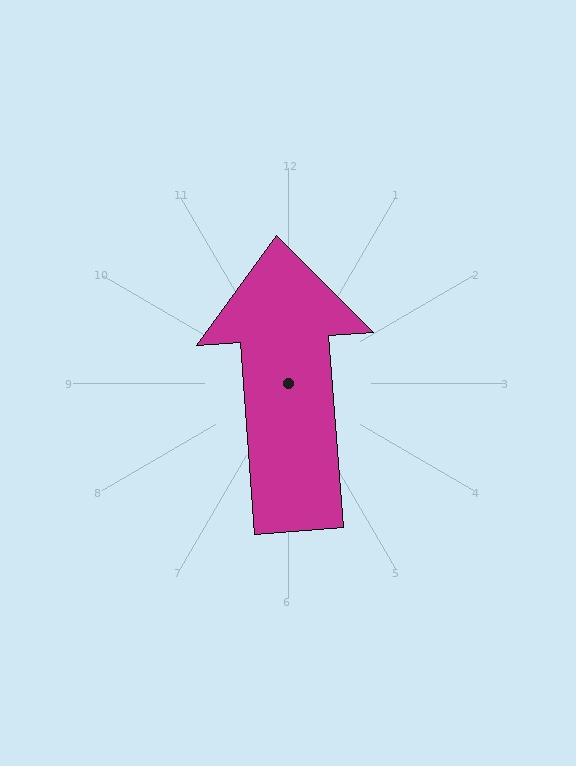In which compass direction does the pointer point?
North.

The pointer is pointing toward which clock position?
Roughly 12 o'clock.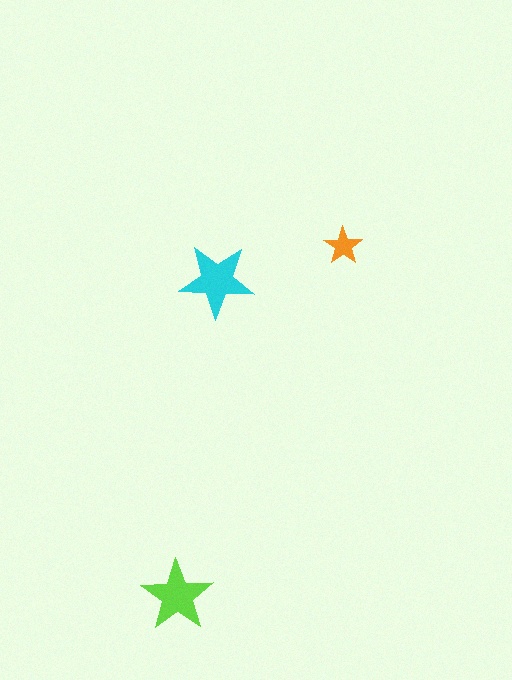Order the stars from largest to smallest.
the cyan one, the lime one, the orange one.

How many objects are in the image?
There are 3 objects in the image.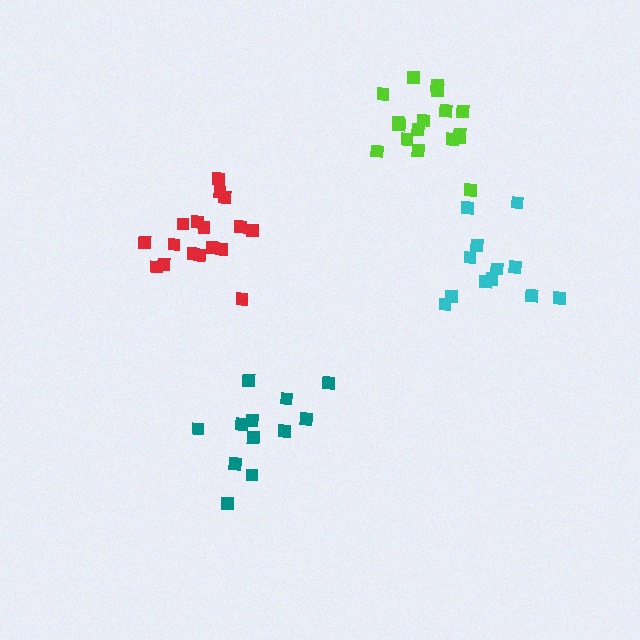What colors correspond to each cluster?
The clusters are colored: teal, red, lime, cyan.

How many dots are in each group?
Group 1: 12 dots, Group 2: 17 dots, Group 3: 17 dots, Group 4: 12 dots (58 total).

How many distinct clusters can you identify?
There are 4 distinct clusters.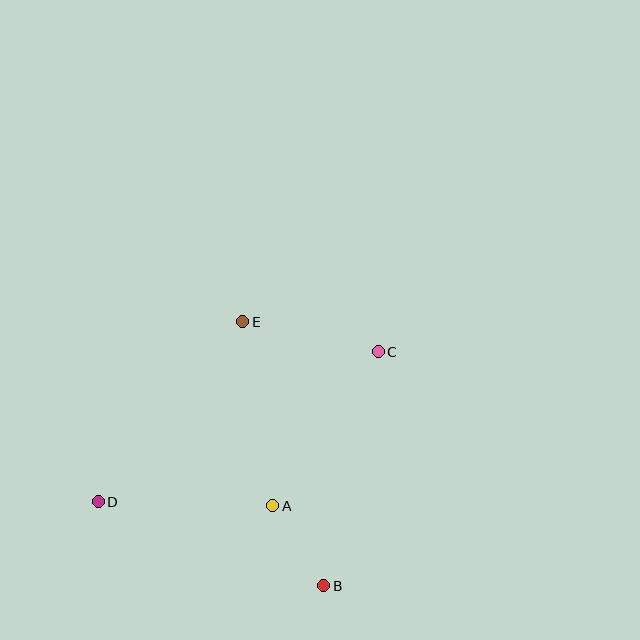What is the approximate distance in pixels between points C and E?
The distance between C and E is approximately 138 pixels.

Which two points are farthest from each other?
Points C and D are farthest from each other.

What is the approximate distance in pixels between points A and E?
The distance between A and E is approximately 186 pixels.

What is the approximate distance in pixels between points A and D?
The distance between A and D is approximately 175 pixels.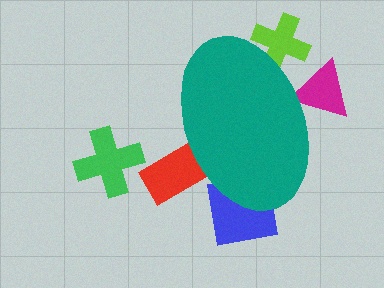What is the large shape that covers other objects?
A teal ellipse.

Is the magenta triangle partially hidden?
Yes, the magenta triangle is partially hidden behind the teal ellipse.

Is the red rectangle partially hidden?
Yes, the red rectangle is partially hidden behind the teal ellipse.